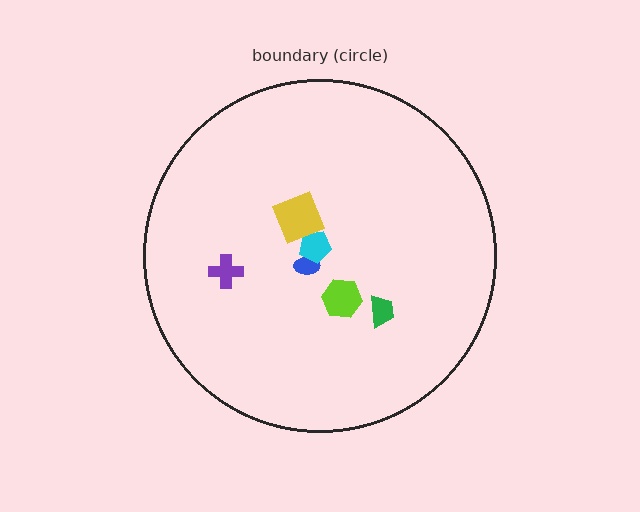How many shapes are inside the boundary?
6 inside, 0 outside.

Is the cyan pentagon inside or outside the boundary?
Inside.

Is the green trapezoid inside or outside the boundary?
Inside.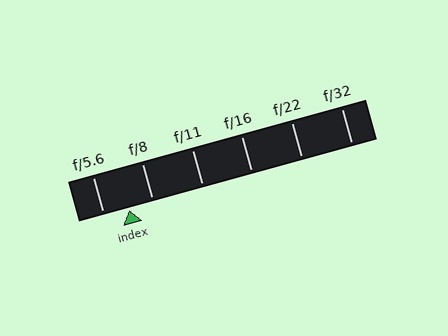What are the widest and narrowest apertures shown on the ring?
The widest aperture shown is f/5.6 and the narrowest is f/32.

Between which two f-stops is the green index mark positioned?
The index mark is between f/5.6 and f/8.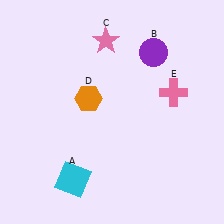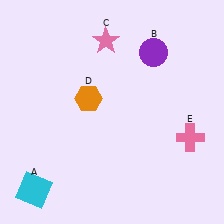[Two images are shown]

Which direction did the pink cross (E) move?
The pink cross (E) moved down.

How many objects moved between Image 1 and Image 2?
2 objects moved between the two images.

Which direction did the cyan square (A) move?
The cyan square (A) moved left.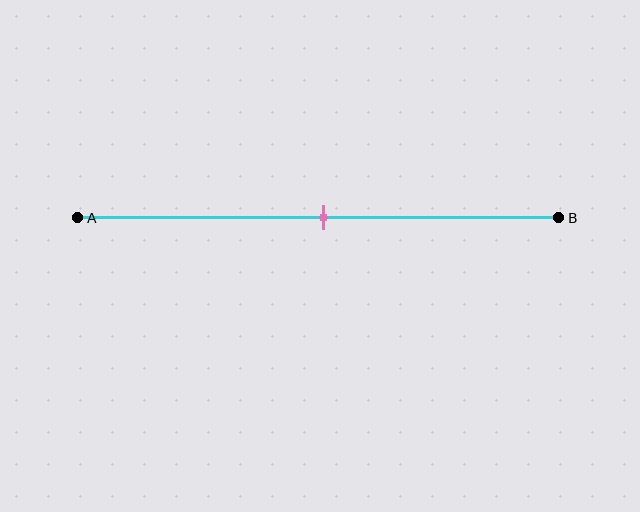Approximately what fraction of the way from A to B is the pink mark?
The pink mark is approximately 50% of the way from A to B.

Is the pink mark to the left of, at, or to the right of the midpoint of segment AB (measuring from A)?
The pink mark is approximately at the midpoint of segment AB.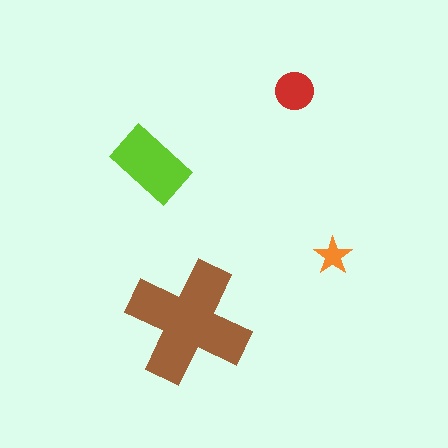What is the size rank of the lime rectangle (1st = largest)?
2nd.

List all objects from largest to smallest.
The brown cross, the lime rectangle, the red circle, the orange star.